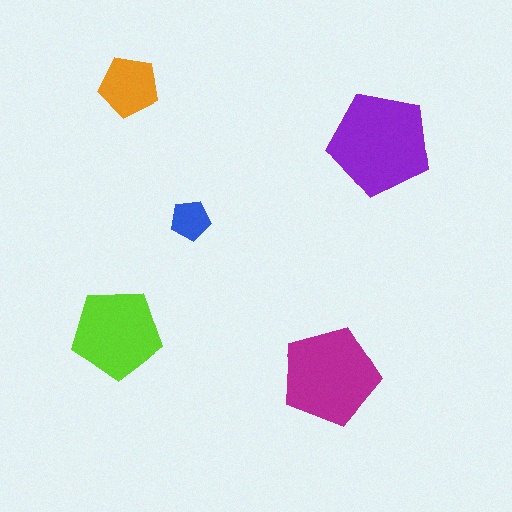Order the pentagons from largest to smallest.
the purple one, the magenta one, the lime one, the orange one, the blue one.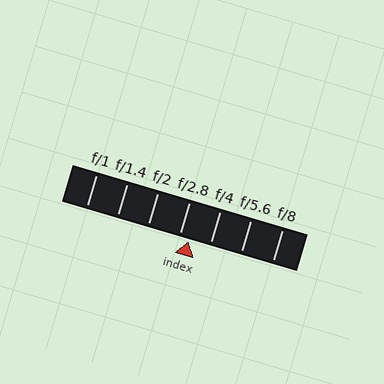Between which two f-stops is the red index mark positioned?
The index mark is between f/2.8 and f/4.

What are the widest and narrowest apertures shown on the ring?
The widest aperture shown is f/1 and the narrowest is f/8.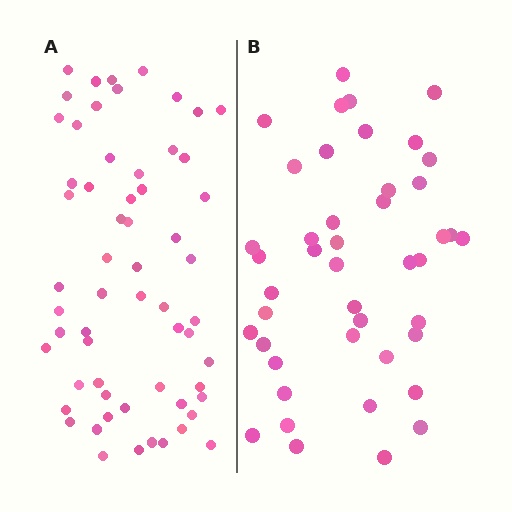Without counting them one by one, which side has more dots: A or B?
Region A (the left region) has more dots.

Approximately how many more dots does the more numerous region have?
Region A has approximately 15 more dots than region B.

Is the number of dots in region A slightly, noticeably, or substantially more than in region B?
Region A has noticeably more, but not dramatically so. The ratio is roughly 1.4 to 1.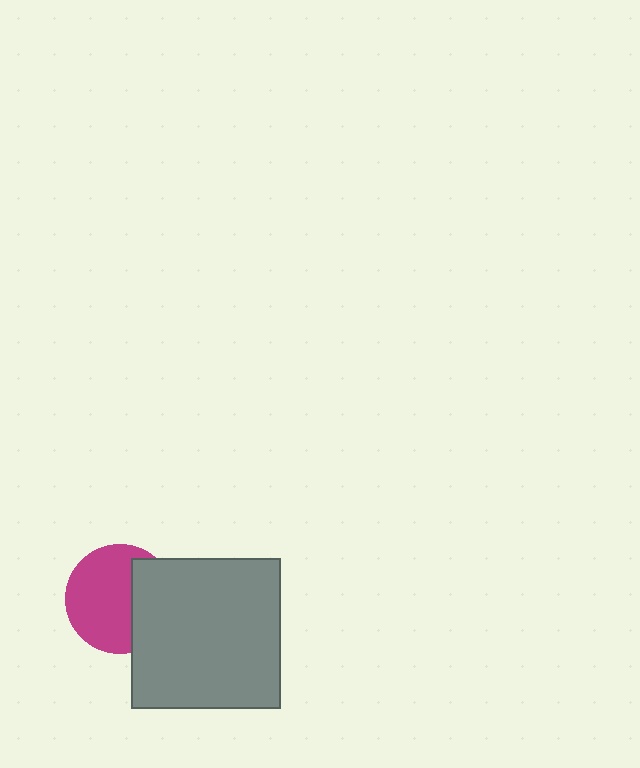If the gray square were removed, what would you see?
You would see the complete magenta circle.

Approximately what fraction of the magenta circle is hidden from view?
Roughly 35% of the magenta circle is hidden behind the gray square.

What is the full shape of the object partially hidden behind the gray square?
The partially hidden object is a magenta circle.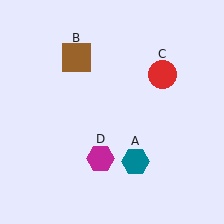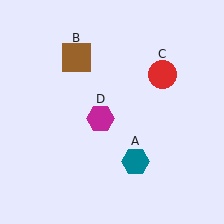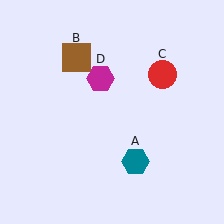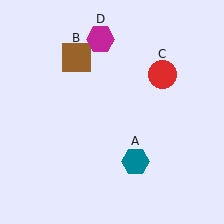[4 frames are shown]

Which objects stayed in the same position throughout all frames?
Teal hexagon (object A) and brown square (object B) and red circle (object C) remained stationary.